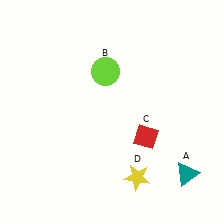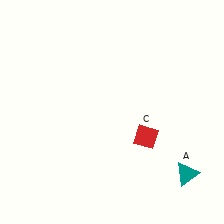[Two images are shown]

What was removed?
The yellow star (D), the lime circle (B) were removed in Image 2.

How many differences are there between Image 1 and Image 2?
There are 2 differences between the two images.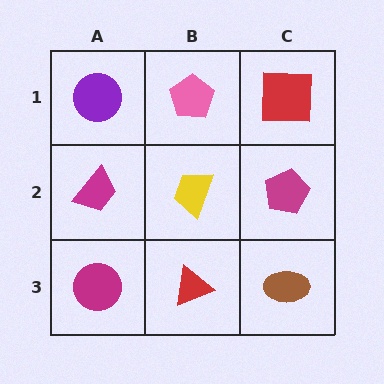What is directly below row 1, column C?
A magenta pentagon.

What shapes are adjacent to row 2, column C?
A red square (row 1, column C), a brown ellipse (row 3, column C), a yellow trapezoid (row 2, column B).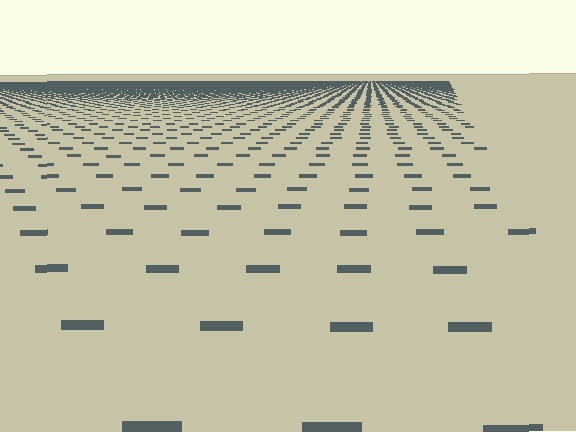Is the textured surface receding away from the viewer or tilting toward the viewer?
The surface is receding away from the viewer. Texture elements get smaller and denser toward the top.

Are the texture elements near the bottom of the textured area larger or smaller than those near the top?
Larger. Near the bottom, elements are closer to the viewer and appear at a bigger on-screen size.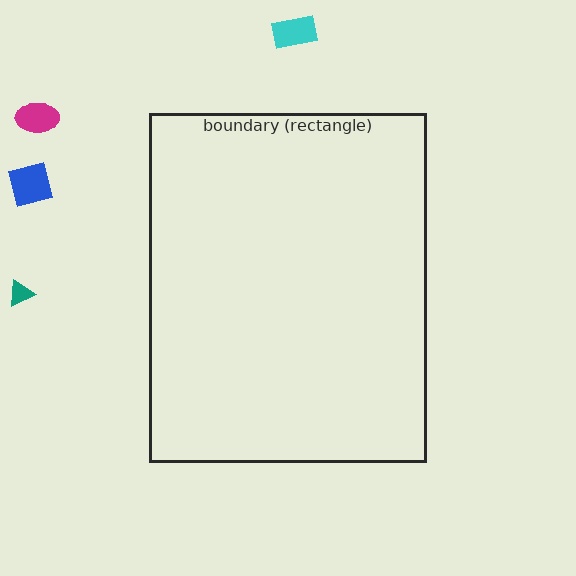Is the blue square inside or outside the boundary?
Outside.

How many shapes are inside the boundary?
0 inside, 4 outside.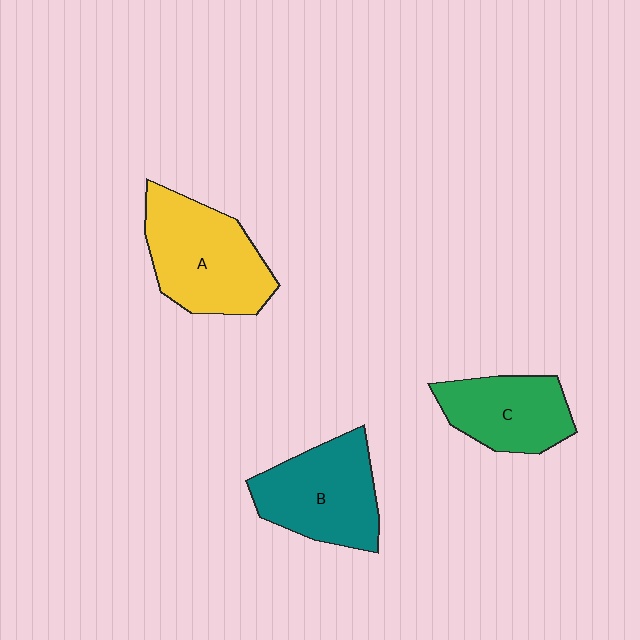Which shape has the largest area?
Shape A (yellow).